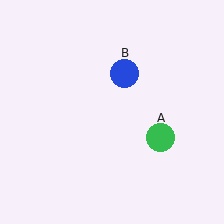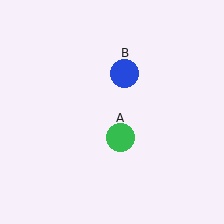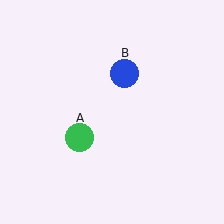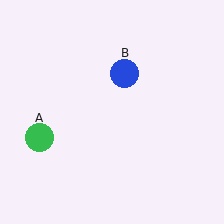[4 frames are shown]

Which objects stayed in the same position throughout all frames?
Blue circle (object B) remained stationary.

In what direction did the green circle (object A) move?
The green circle (object A) moved left.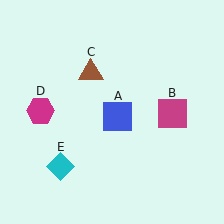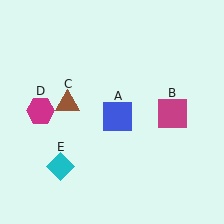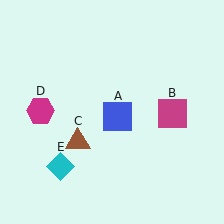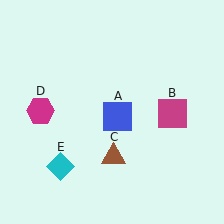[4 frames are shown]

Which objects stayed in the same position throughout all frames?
Blue square (object A) and magenta square (object B) and magenta hexagon (object D) and cyan diamond (object E) remained stationary.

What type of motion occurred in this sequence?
The brown triangle (object C) rotated counterclockwise around the center of the scene.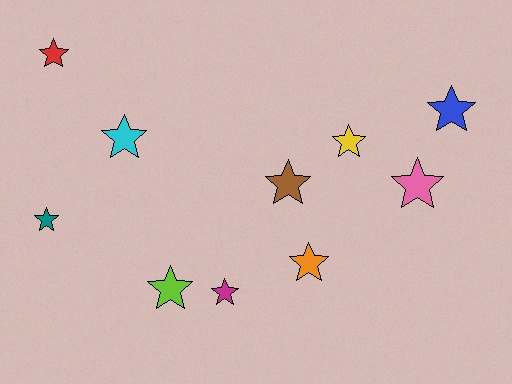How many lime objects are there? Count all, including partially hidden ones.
There is 1 lime object.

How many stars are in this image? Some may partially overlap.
There are 10 stars.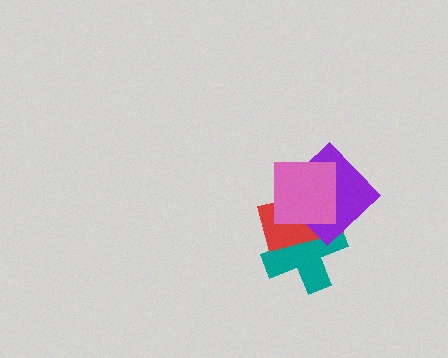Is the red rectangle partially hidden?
Yes, it is partially covered by another shape.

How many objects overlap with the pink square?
3 objects overlap with the pink square.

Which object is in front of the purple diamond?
The pink square is in front of the purple diamond.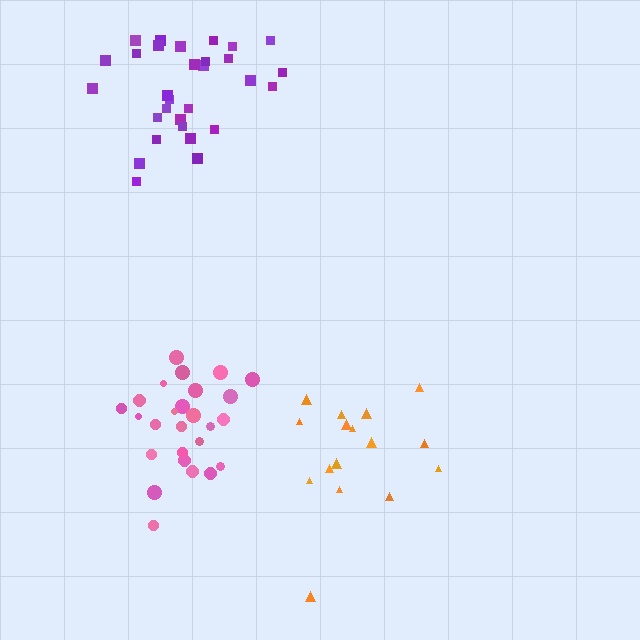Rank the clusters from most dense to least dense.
pink, purple, orange.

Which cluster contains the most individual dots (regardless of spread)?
Purple (30).